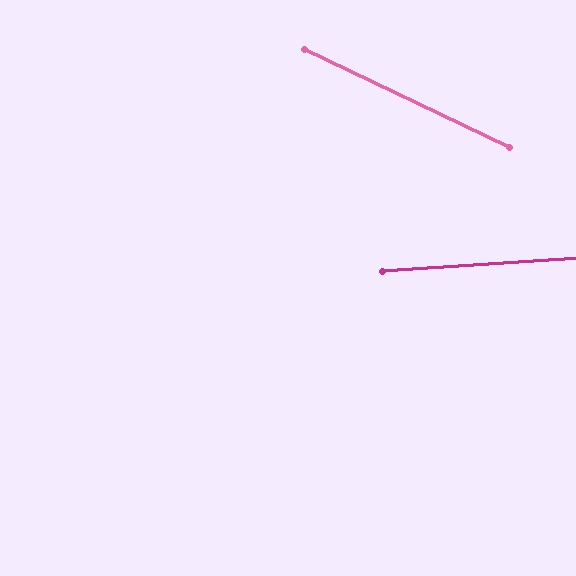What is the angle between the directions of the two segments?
Approximately 29 degrees.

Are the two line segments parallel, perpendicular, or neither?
Neither parallel nor perpendicular — they differ by about 29°.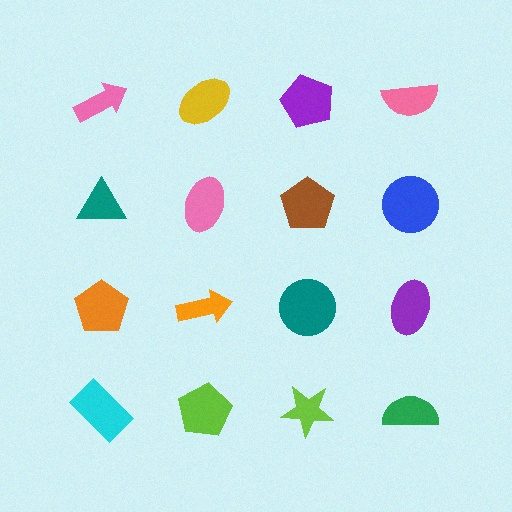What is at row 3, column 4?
A purple ellipse.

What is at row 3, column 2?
An orange arrow.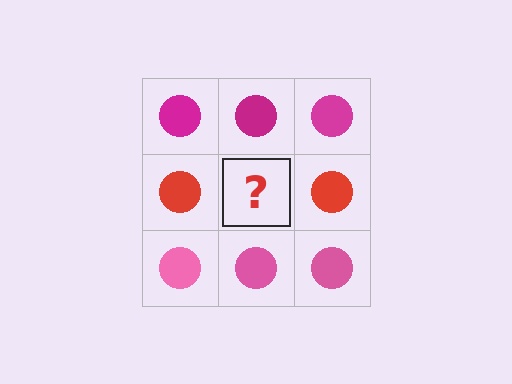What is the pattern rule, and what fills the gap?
The rule is that each row has a consistent color. The gap should be filled with a red circle.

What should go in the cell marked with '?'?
The missing cell should contain a red circle.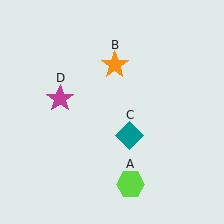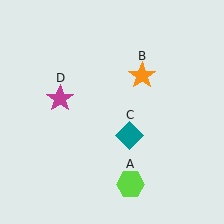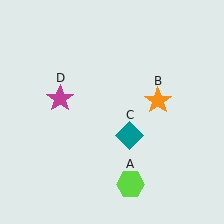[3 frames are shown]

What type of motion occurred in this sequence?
The orange star (object B) rotated clockwise around the center of the scene.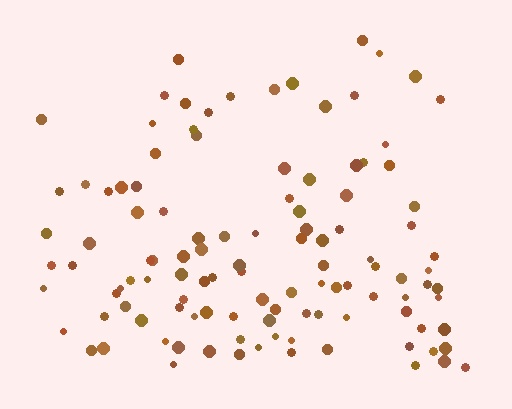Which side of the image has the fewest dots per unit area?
The top.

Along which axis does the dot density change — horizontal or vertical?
Vertical.